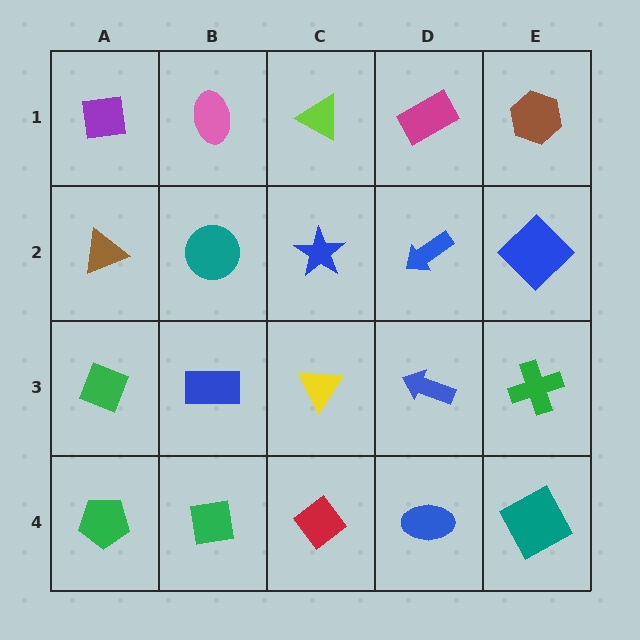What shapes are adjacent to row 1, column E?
A blue diamond (row 2, column E), a magenta rectangle (row 1, column D).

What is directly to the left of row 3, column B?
A green diamond.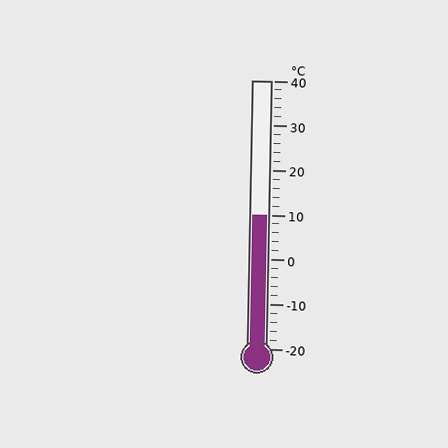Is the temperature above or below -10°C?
The temperature is above -10°C.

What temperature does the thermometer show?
The thermometer shows approximately 10°C.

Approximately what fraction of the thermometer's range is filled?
The thermometer is filled to approximately 50% of its range.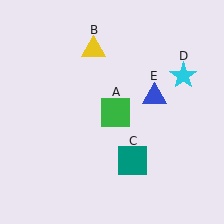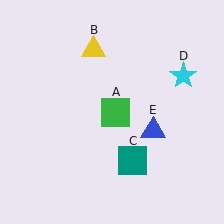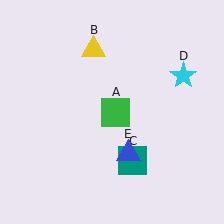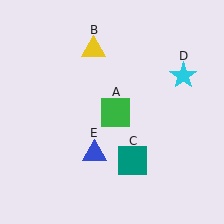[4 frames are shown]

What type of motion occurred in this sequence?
The blue triangle (object E) rotated clockwise around the center of the scene.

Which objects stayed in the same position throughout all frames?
Green square (object A) and yellow triangle (object B) and teal square (object C) and cyan star (object D) remained stationary.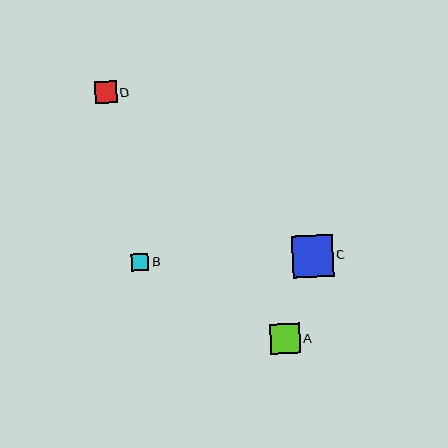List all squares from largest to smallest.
From largest to smallest: C, A, D, B.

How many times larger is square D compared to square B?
Square D is approximately 1.2 times the size of square B.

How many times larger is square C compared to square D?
Square C is approximately 1.9 times the size of square D.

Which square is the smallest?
Square B is the smallest with a size of approximately 18 pixels.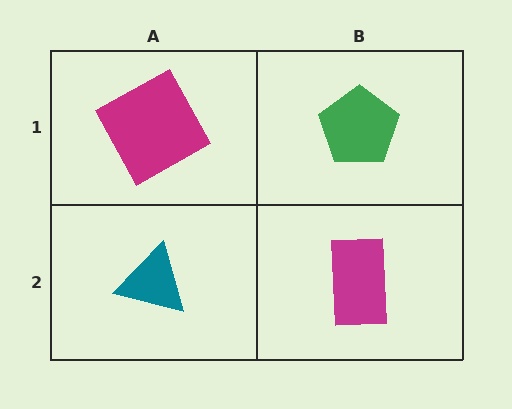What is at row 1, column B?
A green pentagon.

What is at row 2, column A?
A teal triangle.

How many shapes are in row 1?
2 shapes.